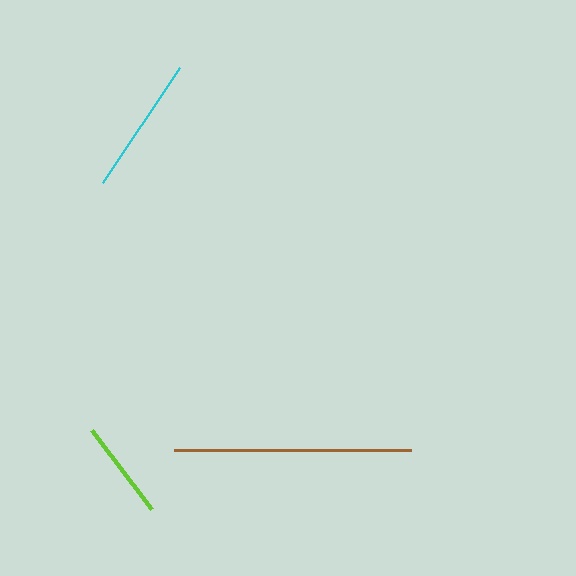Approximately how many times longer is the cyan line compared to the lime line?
The cyan line is approximately 1.4 times the length of the lime line.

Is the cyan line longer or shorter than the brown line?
The brown line is longer than the cyan line.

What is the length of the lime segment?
The lime segment is approximately 99 pixels long.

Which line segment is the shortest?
The lime line is the shortest at approximately 99 pixels.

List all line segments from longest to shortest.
From longest to shortest: brown, cyan, lime.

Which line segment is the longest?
The brown line is the longest at approximately 237 pixels.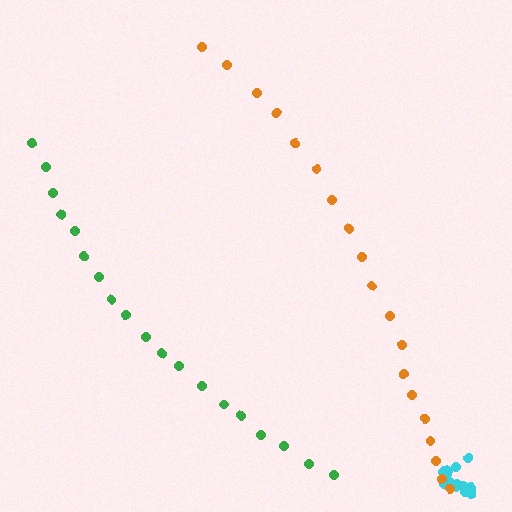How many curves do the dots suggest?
There are 3 distinct paths.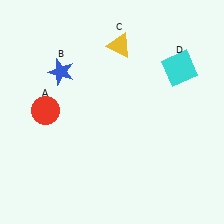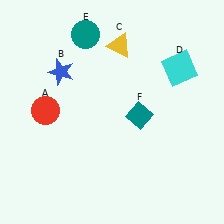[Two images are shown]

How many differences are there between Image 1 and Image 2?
There are 2 differences between the two images.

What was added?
A teal circle (E), a teal diamond (F) were added in Image 2.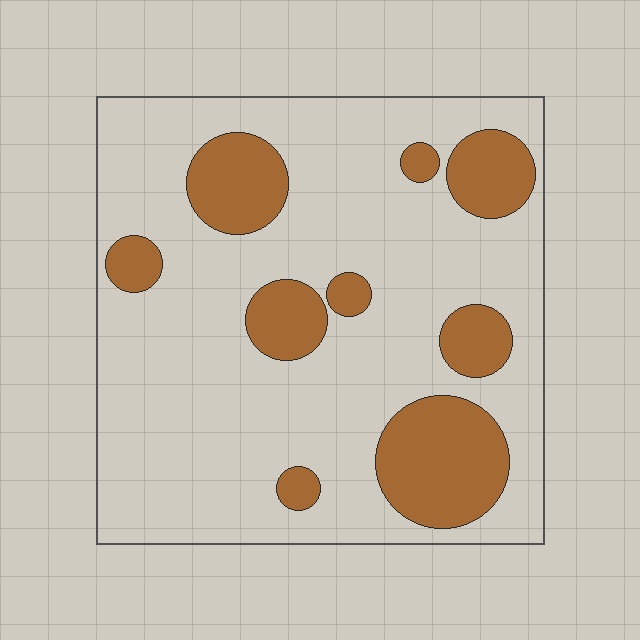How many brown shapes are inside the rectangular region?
9.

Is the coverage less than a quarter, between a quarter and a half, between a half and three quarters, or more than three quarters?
Less than a quarter.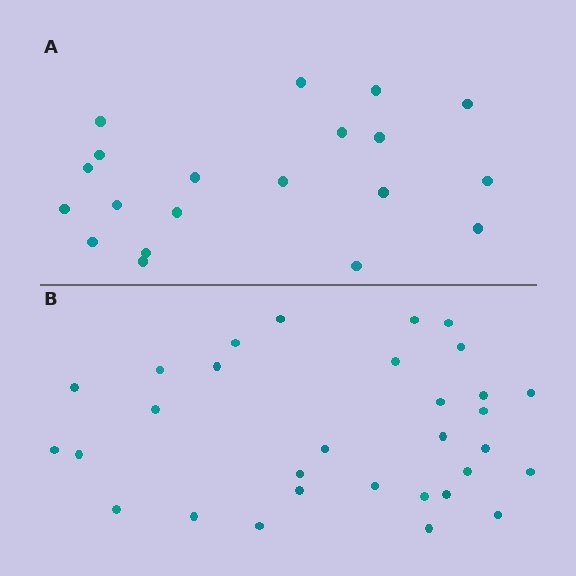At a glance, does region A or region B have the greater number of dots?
Region B (the bottom region) has more dots.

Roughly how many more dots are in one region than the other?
Region B has roughly 12 or so more dots than region A.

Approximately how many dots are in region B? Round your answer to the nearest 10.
About 30 dots. (The exact count is 31, which rounds to 30.)